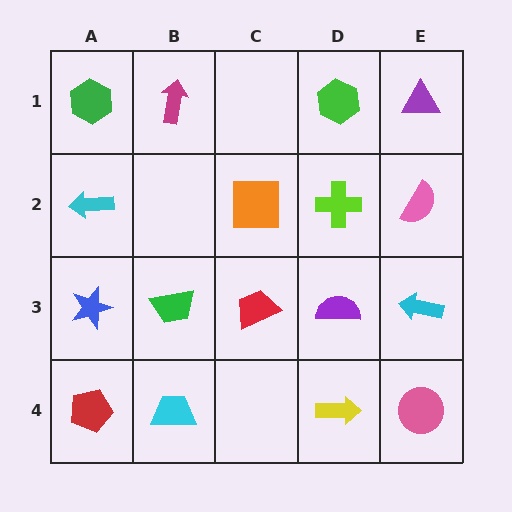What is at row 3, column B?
A green trapezoid.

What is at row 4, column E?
A pink circle.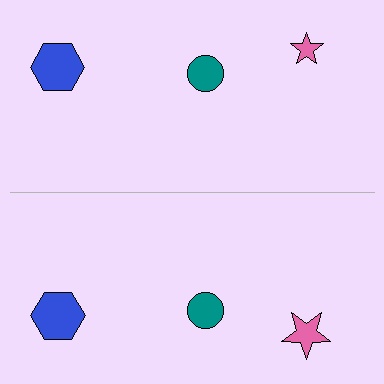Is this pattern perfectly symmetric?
No, the pattern is not perfectly symmetric. The pink star on the bottom side has a different size than its mirror counterpart.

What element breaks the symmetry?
The pink star on the bottom side has a different size than its mirror counterpart.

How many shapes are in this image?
There are 6 shapes in this image.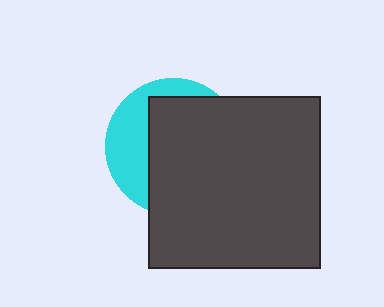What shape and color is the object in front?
The object in front is a dark gray square.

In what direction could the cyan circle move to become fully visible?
The cyan circle could move left. That would shift it out from behind the dark gray square entirely.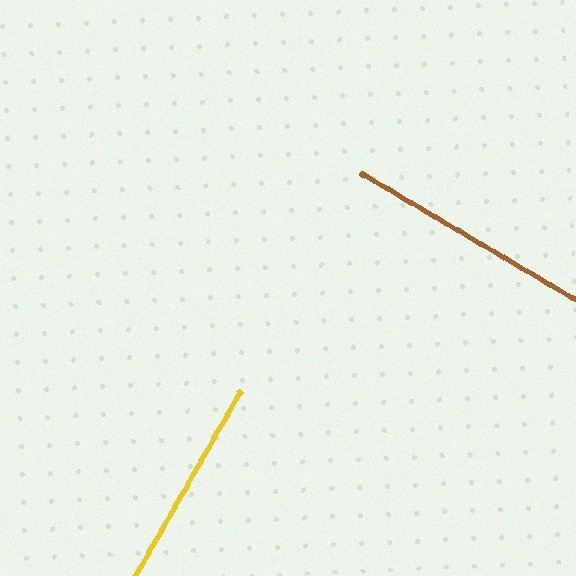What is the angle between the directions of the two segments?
Approximately 89 degrees.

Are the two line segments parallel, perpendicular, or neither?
Perpendicular — they meet at approximately 89°.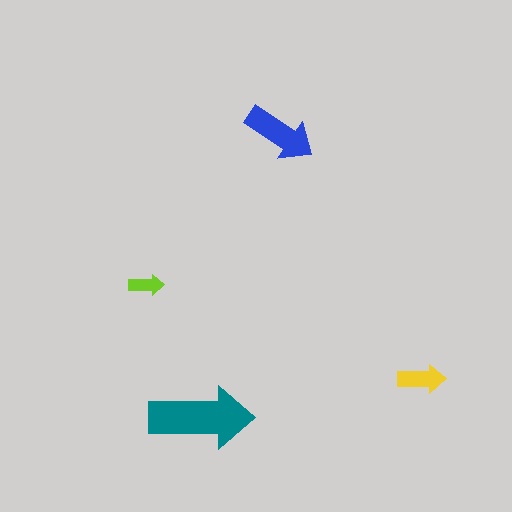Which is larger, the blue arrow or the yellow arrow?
The blue one.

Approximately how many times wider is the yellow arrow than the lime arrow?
About 1.5 times wider.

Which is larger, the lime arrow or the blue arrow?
The blue one.